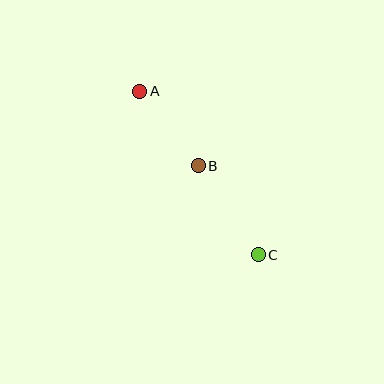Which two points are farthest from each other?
Points A and C are farthest from each other.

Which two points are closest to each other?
Points A and B are closest to each other.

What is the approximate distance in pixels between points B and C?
The distance between B and C is approximately 108 pixels.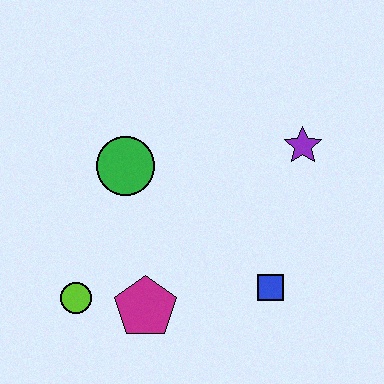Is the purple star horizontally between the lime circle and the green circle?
No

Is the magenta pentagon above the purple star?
No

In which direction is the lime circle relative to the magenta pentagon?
The lime circle is to the left of the magenta pentagon.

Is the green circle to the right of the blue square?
No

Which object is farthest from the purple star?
The lime circle is farthest from the purple star.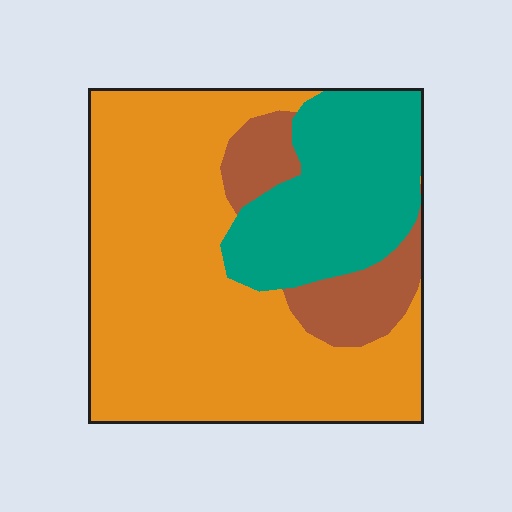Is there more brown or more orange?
Orange.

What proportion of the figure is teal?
Teal takes up about one quarter (1/4) of the figure.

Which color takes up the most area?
Orange, at roughly 60%.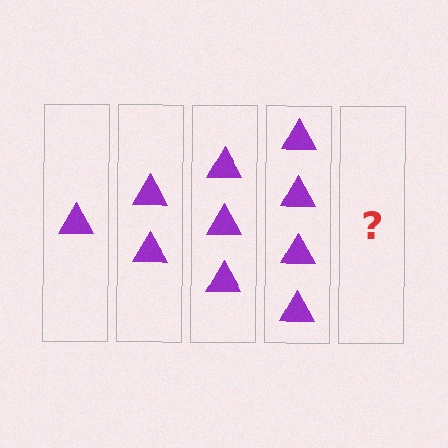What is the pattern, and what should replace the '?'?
The pattern is that each step adds one more triangle. The '?' should be 5 triangles.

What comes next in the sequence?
The next element should be 5 triangles.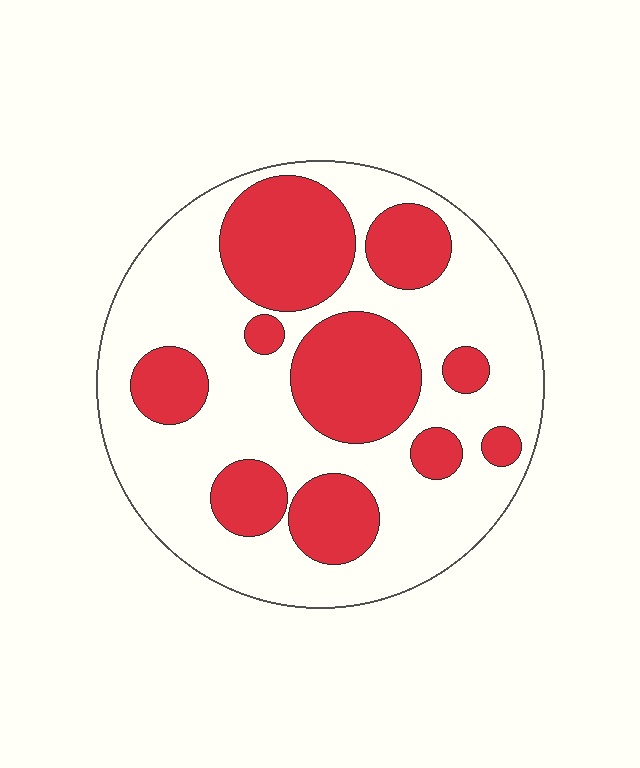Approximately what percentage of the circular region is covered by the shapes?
Approximately 35%.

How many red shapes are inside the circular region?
10.